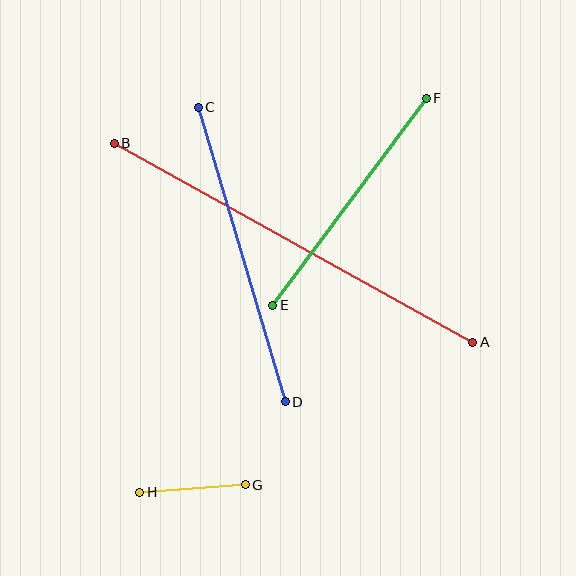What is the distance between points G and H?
The distance is approximately 105 pixels.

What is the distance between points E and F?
The distance is approximately 258 pixels.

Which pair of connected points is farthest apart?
Points A and B are farthest apart.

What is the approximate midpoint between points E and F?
The midpoint is at approximately (349, 202) pixels.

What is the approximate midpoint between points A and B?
The midpoint is at approximately (293, 243) pixels.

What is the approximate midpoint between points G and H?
The midpoint is at approximately (192, 489) pixels.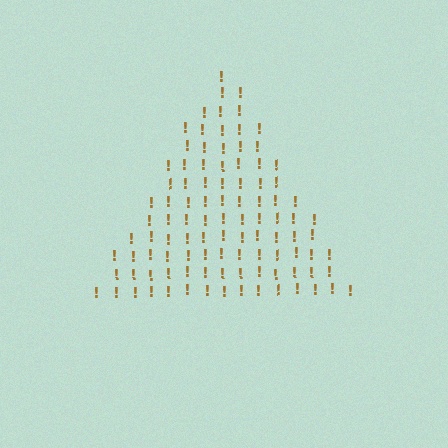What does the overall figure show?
The overall figure shows a triangle.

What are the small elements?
The small elements are exclamation marks.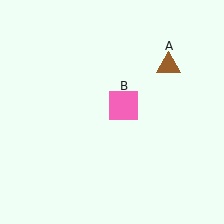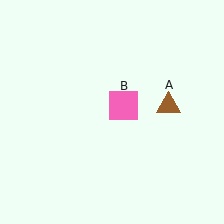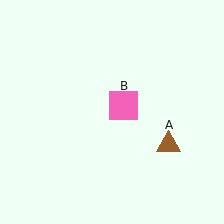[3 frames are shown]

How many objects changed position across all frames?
1 object changed position: brown triangle (object A).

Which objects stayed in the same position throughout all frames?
Pink square (object B) remained stationary.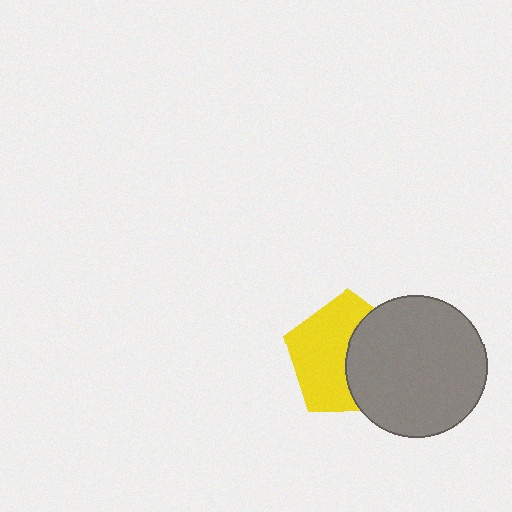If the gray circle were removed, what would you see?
You would see the complete yellow pentagon.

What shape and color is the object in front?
The object in front is a gray circle.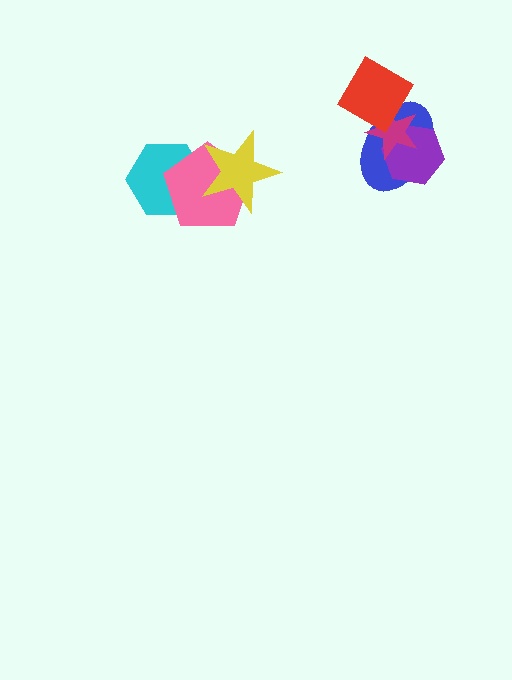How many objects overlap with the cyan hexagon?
2 objects overlap with the cyan hexagon.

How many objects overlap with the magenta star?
3 objects overlap with the magenta star.